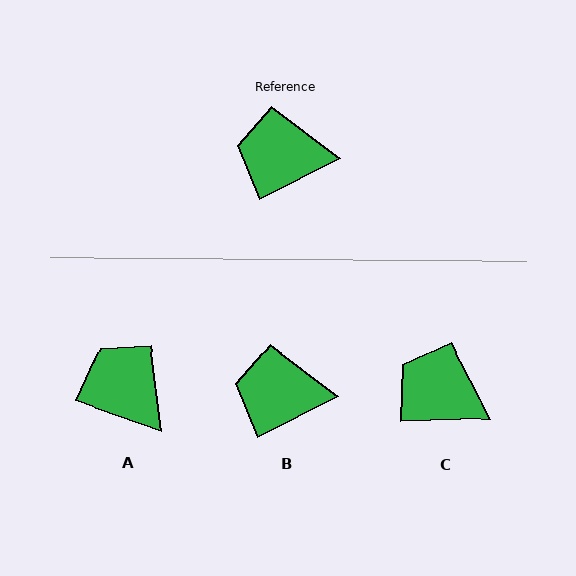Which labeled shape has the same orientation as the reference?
B.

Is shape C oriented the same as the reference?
No, it is off by about 25 degrees.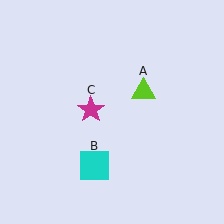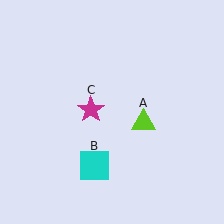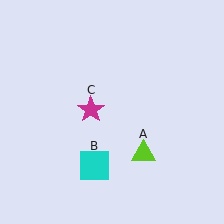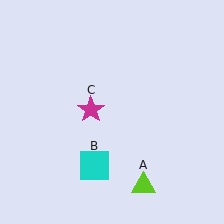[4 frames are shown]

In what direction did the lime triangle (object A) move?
The lime triangle (object A) moved down.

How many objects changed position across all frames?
1 object changed position: lime triangle (object A).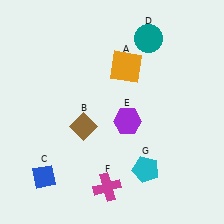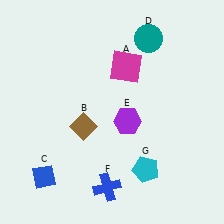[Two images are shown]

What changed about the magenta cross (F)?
In Image 1, F is magenta. In Image 2, it changed to blue.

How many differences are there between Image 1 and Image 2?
There are 2 differences between the two images.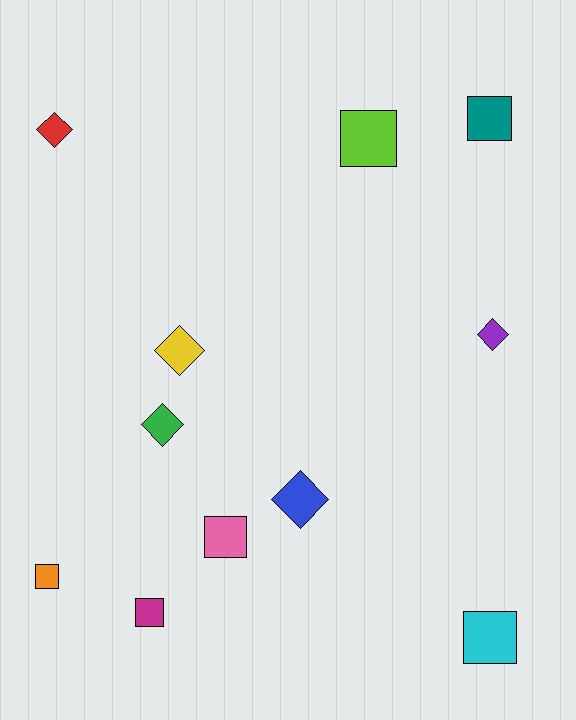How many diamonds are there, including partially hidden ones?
There are 5 diamonds.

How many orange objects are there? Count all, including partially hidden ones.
There is 1 orange object.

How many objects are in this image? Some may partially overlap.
There are 11 objects.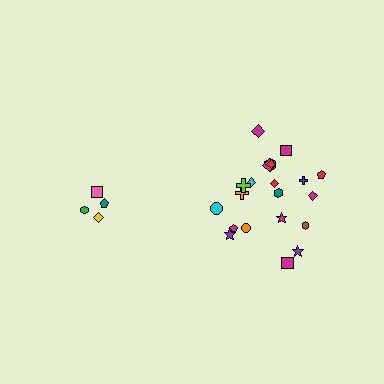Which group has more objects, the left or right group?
The right group.